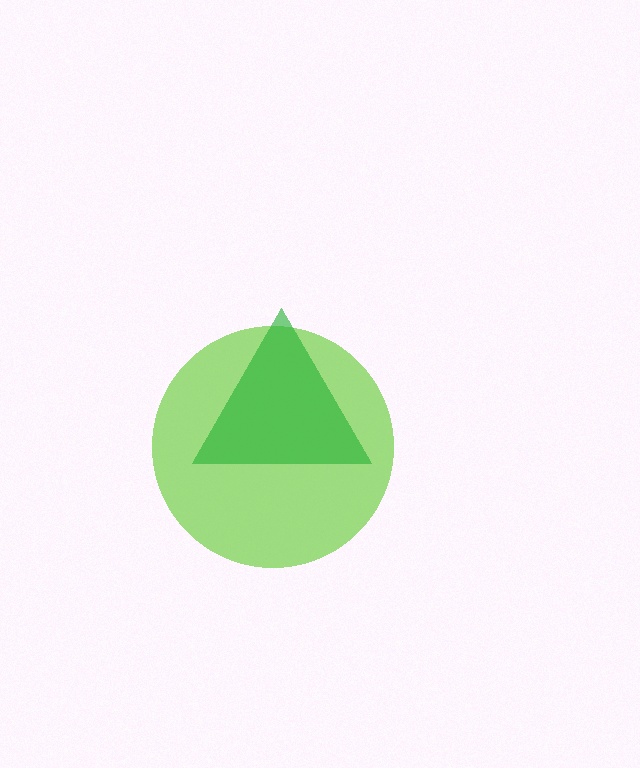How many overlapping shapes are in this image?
There are 2 overlapping shapes in the image.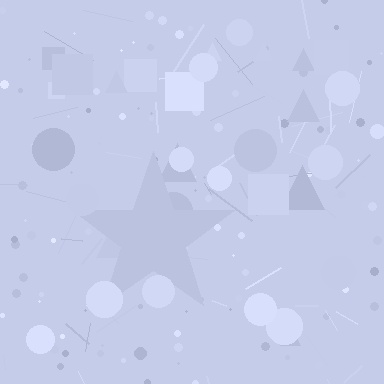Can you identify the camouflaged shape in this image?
The camouflaged shape is a star.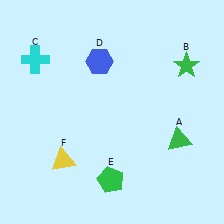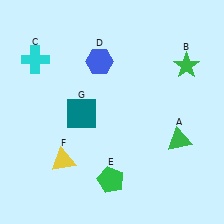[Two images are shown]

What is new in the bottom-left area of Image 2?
A teal square (G) was added in the bottom-left area of Image 2.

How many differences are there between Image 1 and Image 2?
There is 1 difference between the two images.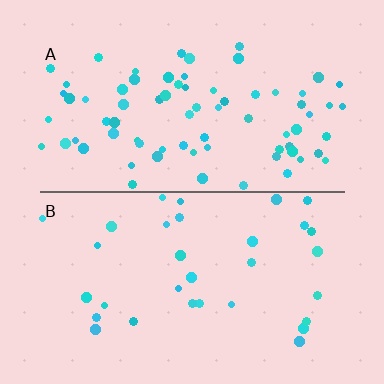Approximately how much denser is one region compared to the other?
Approximately 2.3× — region A over region B.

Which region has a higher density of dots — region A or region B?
A (the top).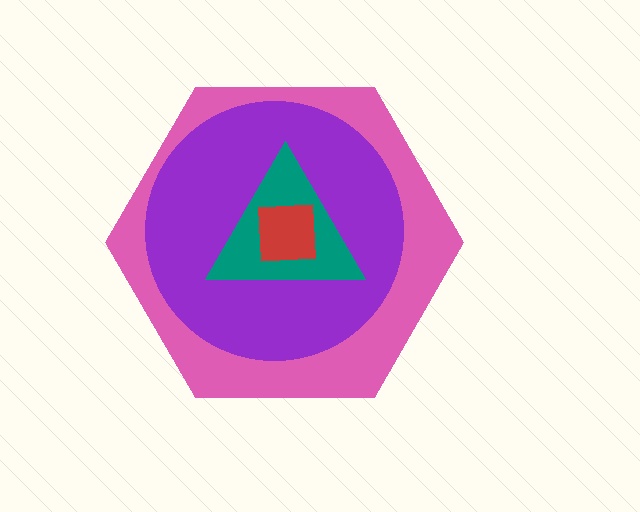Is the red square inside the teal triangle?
Yes.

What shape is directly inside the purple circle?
The teal triangle.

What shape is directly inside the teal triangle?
The red square.